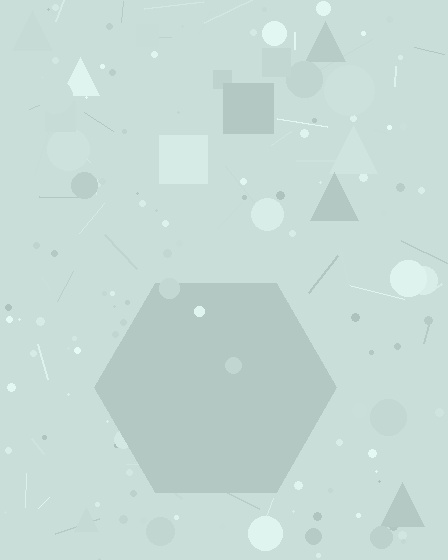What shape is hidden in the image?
A hexagon is hidden in the image.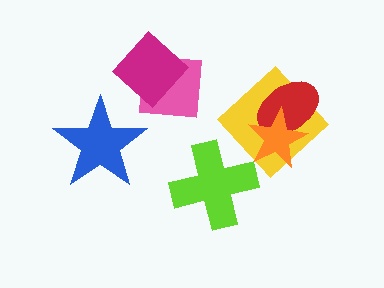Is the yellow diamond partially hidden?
Yes, it is partially covered by another shape.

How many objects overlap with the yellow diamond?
2 objects overlap with the yellow diamond.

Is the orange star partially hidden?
No, no other shape covers it.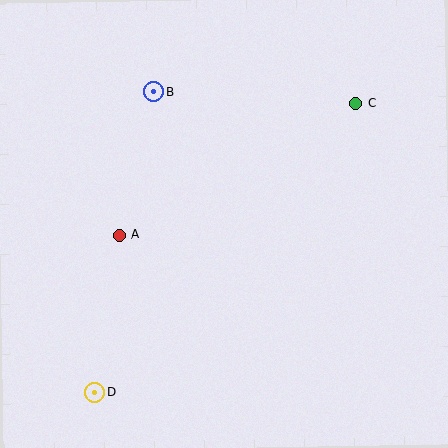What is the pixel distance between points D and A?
The distance between D and A is 159 pixels.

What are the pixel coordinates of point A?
Point A is at (119, 235).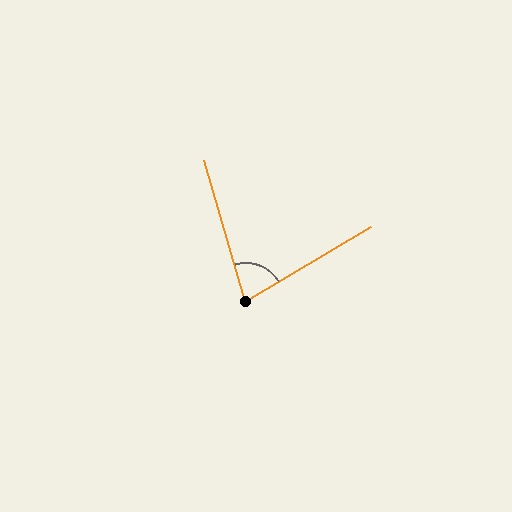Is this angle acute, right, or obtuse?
It is acute.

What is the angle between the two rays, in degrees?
Approximately 75 degrees.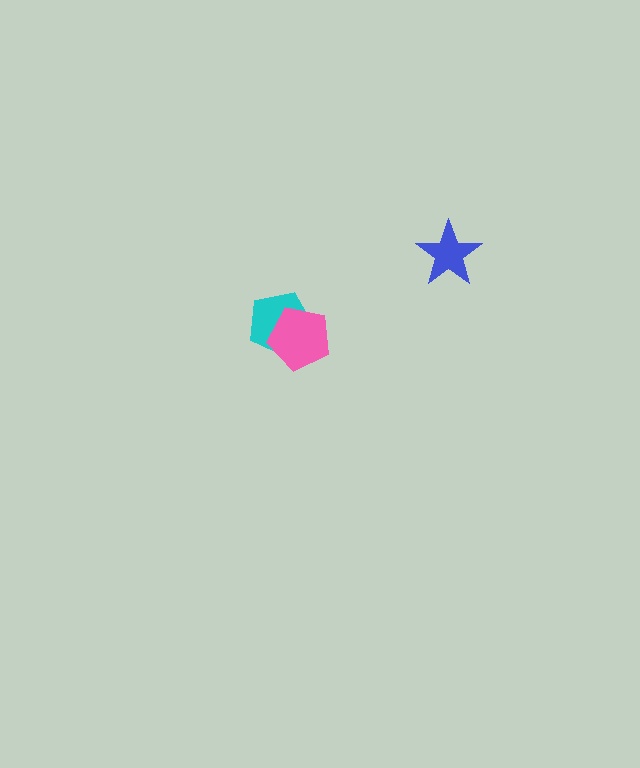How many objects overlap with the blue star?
0 objects overlap with the blue star.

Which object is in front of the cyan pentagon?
The pink pentagon is in front of the cyan pentagon.